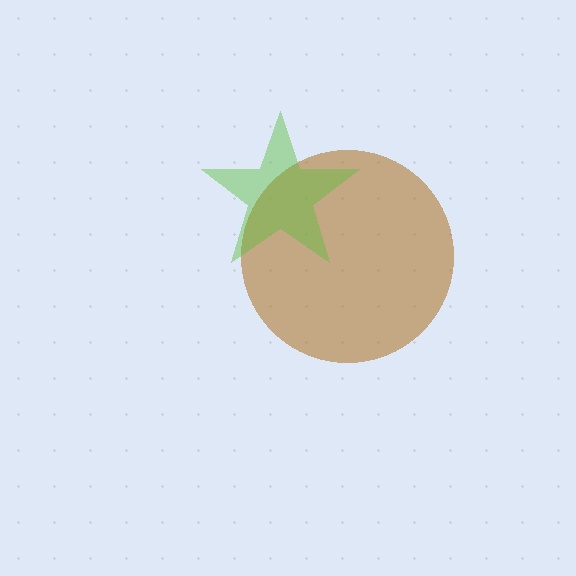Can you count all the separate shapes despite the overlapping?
Yes, there are 2 separate shapes.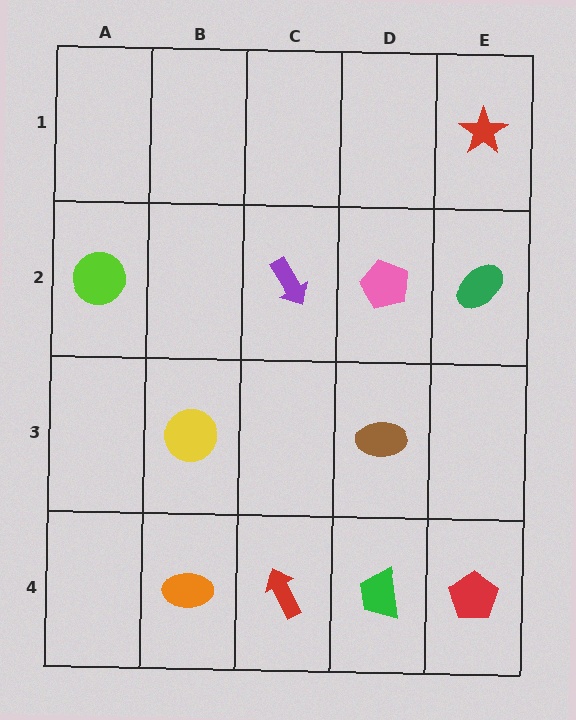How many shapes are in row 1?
1 shape.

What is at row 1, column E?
A red star.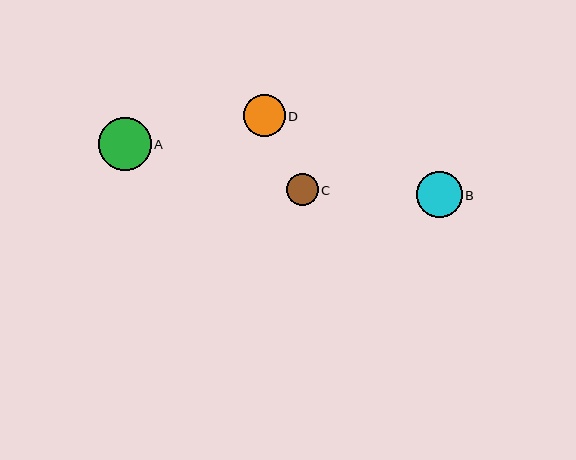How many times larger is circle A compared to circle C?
Circle A is approximately 1.7 times the size of circle C.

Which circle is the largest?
Circle A is the largest with a size of approximately 53 pixels.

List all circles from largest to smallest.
From largest to smallest: A, B, D, C.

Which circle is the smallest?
Circle C is the smallest with a size of approximately 32 pixels.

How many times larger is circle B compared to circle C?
Circle B is approximately 1.4 times the size of circle C.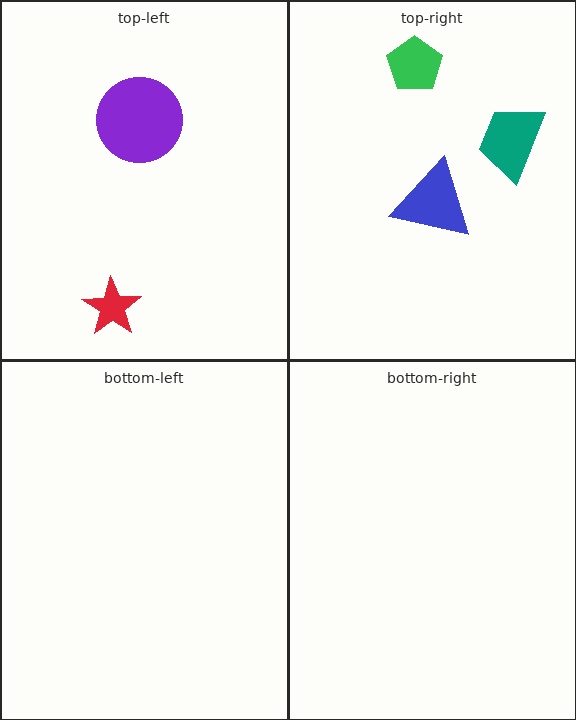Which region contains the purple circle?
The top-left region.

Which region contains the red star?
The top-left region.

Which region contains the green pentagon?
The top-right region.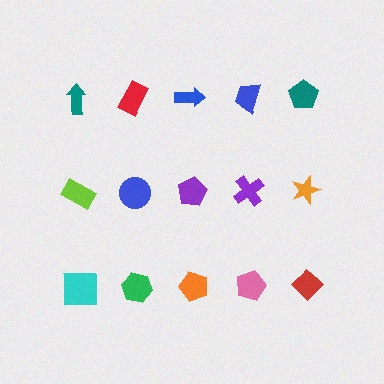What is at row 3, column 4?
A pink pentagon.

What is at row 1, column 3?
A blue arrow.